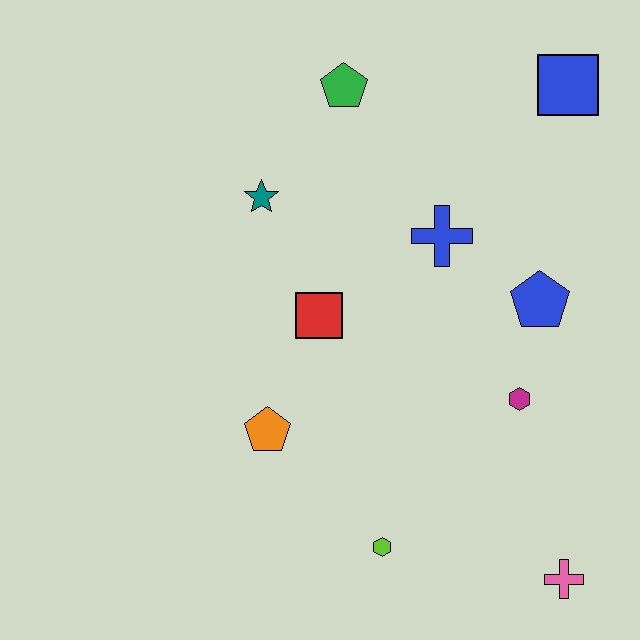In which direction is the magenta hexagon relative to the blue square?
The magenta hexagon is below the blue square.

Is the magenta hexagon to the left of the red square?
No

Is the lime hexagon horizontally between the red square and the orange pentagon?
No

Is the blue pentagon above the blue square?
No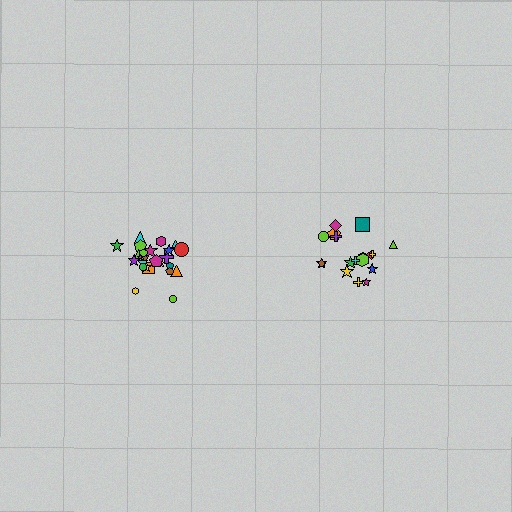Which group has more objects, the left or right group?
The left group.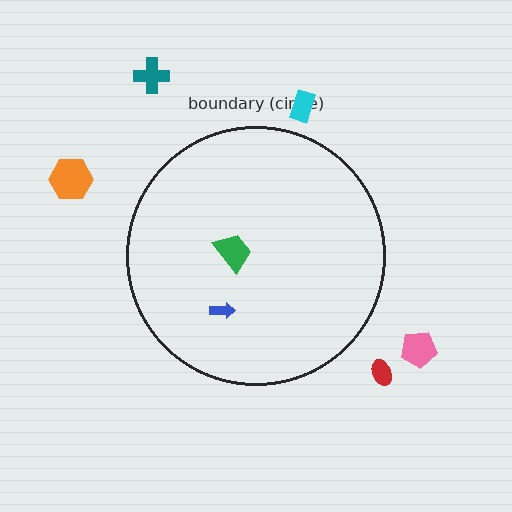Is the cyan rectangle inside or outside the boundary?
Outside.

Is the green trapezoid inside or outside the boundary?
Inside.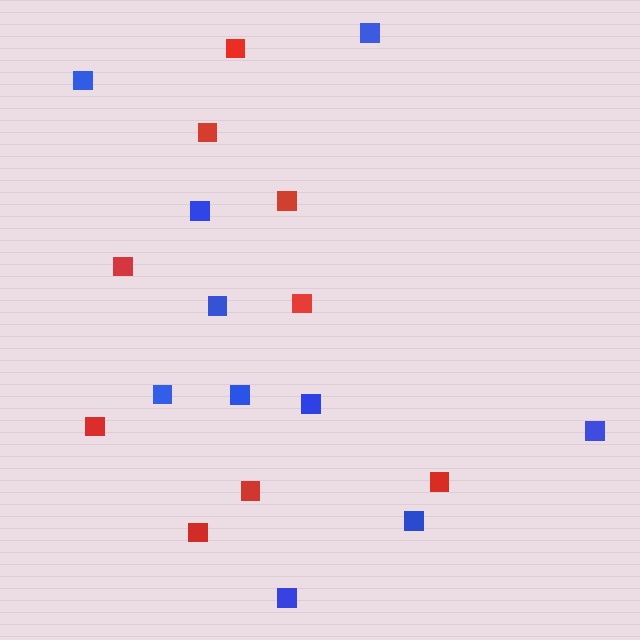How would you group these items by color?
There are 2 groups: one group of blue squares (10) and one group of red squares (9).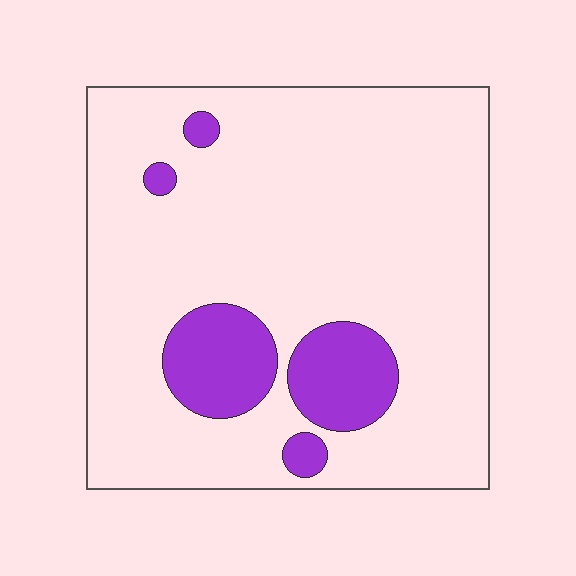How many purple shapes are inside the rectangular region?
5.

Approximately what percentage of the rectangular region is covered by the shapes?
Approximately 15%.